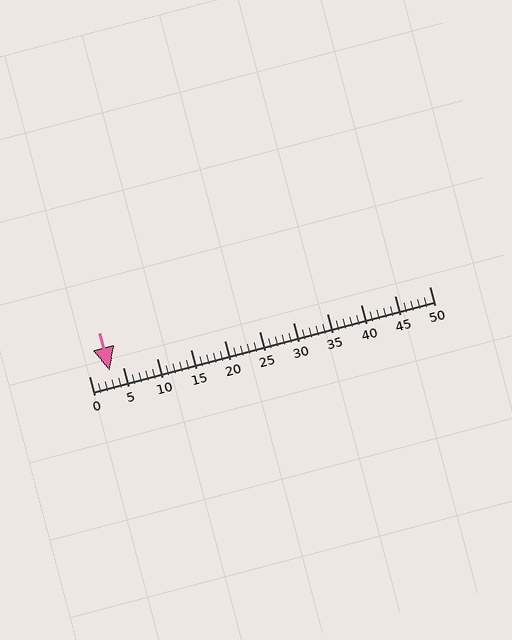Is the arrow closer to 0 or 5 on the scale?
The arrow is closer to 5.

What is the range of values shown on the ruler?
The ruler shows values from 0 to 50.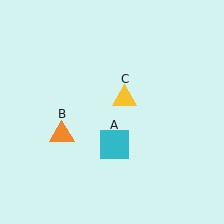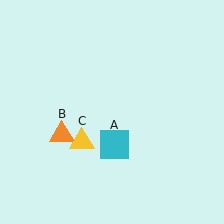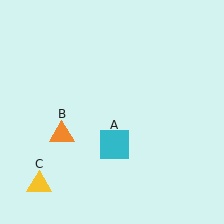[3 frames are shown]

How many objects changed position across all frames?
1 object changed position: yellow triangle (object C).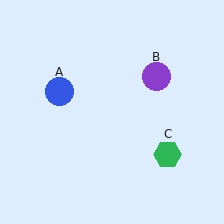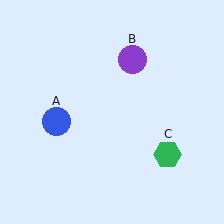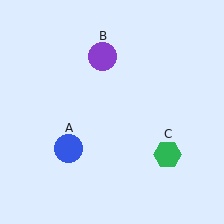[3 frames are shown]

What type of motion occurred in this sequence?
The blue circle (object A), purple circle (object B) rotated counterclockwise around the center of the scene.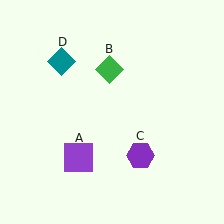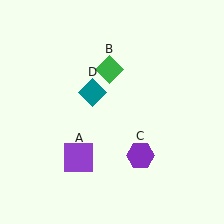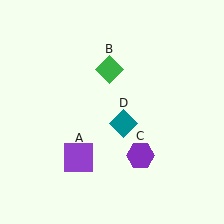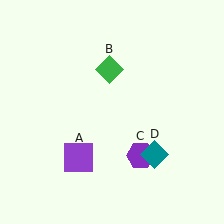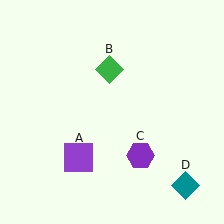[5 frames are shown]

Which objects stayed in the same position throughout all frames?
Purple square (object A) and green diamond (object B) and purple hexagon (object C) remained stationary.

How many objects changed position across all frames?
1 object changed position: teal diamond (object D).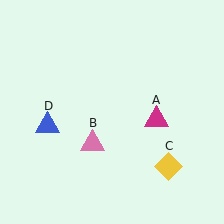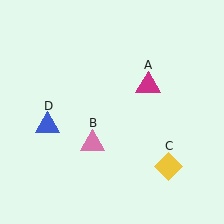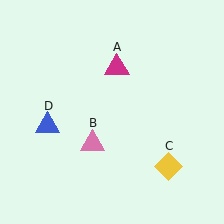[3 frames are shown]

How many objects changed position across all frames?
1 object changed position: magenta triangle (object A).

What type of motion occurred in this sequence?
The magenta triangle (object A) rotated counterclockwise around the center of the scene.